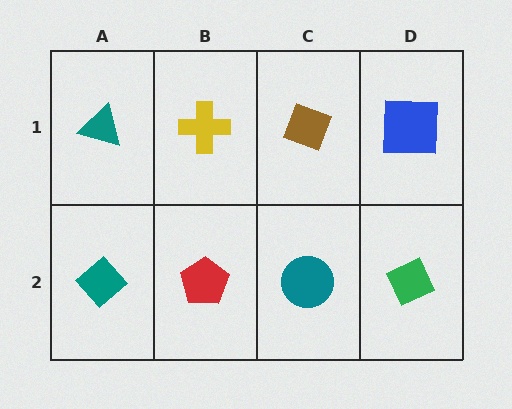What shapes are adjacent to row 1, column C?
A teal circle (row 2, column C), a yellow cross (row 1, column B), a blue square (row 1, column D).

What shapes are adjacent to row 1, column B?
A red pentagon (row 2, column B), a teal triangle (row 1, column A), a brown diamond (row 1, column C).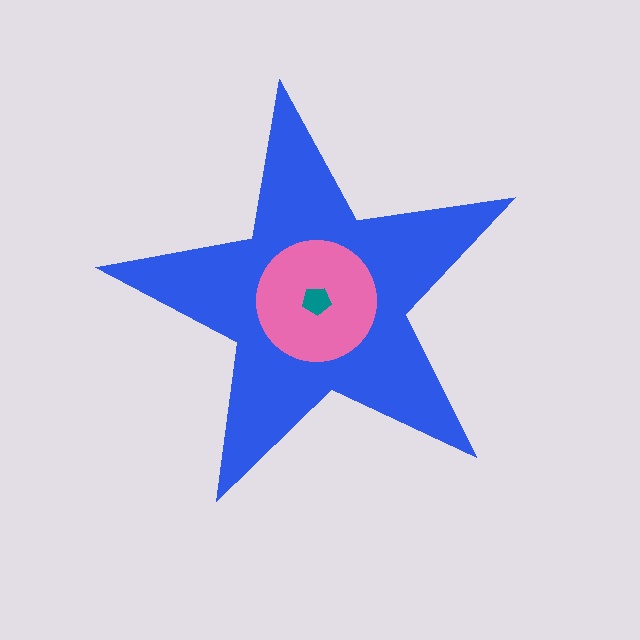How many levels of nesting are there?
3.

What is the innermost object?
The teal pentagon.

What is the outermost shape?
The blue star.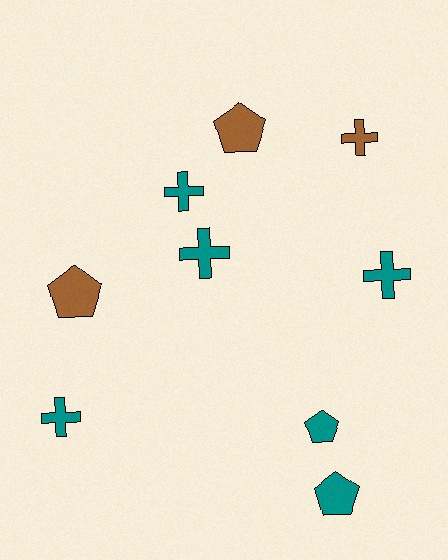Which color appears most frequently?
Teal, with 6 objects.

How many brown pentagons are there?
There are 2 brown pentagons.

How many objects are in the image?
There are 9 objects.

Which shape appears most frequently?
Cross, with 5 objects.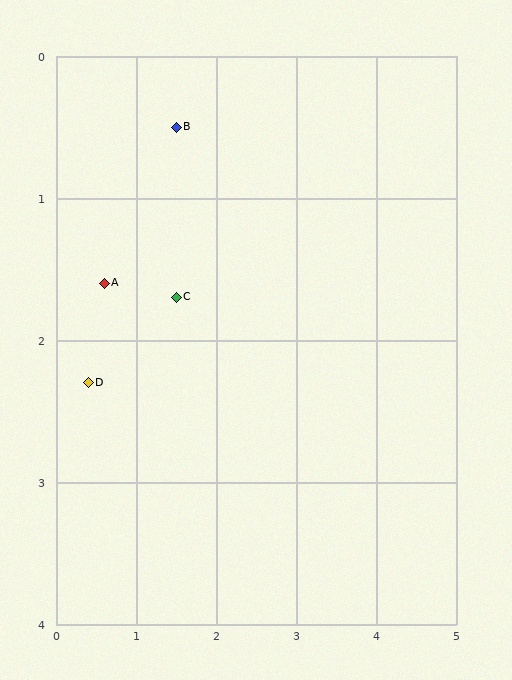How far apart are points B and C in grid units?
Points B and C are about 1.2 grid units apart.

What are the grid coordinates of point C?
Point C is at approximately (1.5, 1.7).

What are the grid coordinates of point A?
Point A is at approximately (0.6, 1.6).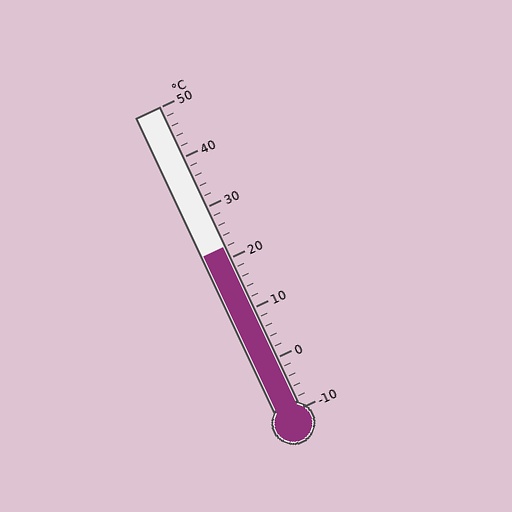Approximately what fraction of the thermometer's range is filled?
The thermometer is filled to approximately 55% of its range.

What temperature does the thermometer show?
The thermometer shows approximately 22°C.